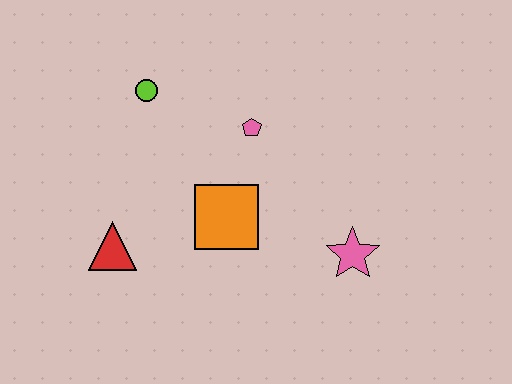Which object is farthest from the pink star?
The lime circle is farthest from the pink star.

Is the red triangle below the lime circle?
Yes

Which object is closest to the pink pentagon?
The orange square is closest to the pink pentagon.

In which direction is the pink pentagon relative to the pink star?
The pink pentagon is above the pink star.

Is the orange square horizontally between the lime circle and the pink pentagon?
Yes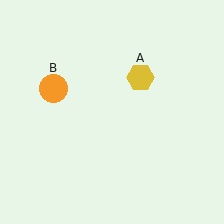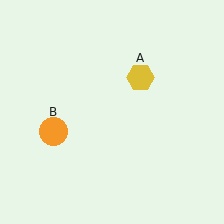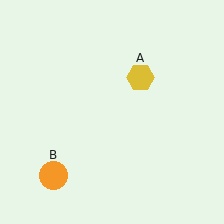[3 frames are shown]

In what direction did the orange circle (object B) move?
The orange circle (object B) moved down.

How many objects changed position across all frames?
1 object changed position: orange circle (object B).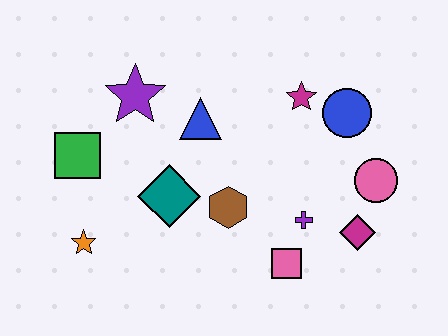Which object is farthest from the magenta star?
The orange star is farthest from the magenta star.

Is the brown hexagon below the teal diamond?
Yes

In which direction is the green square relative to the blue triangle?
The green square is to the left of the blue triangle.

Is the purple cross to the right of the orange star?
Yes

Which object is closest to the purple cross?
The pink square is closest to the purple cross.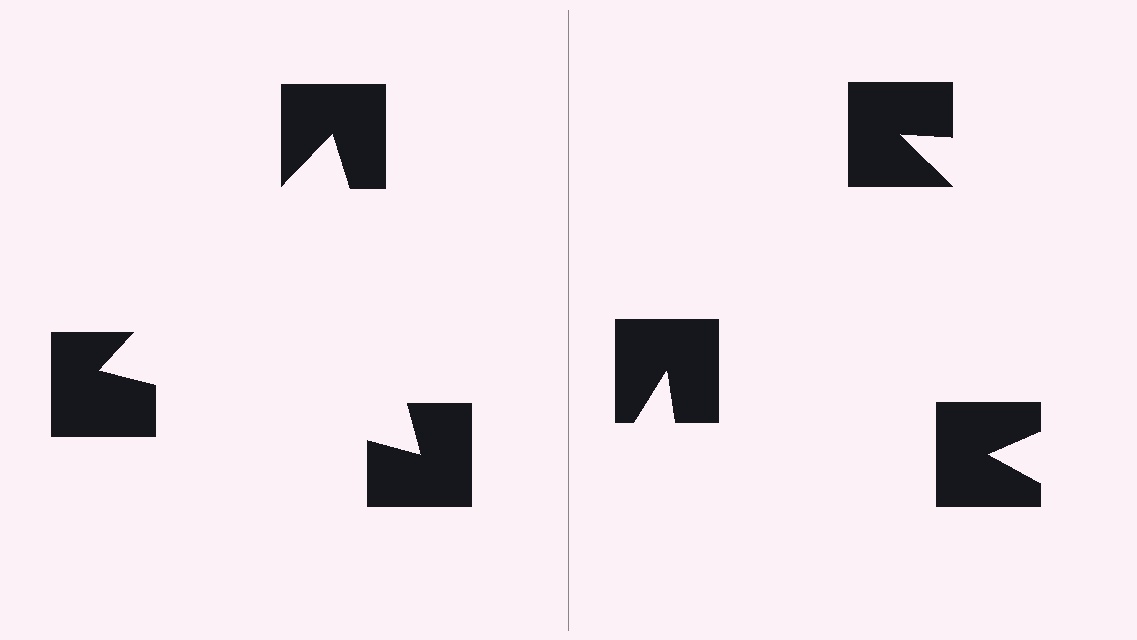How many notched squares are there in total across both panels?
6 — 3 on each side.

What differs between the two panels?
The notched squares are positioned identically on both sides; only the wedge orientations differ. On the left they align to a triangle; on the right they are misaligned.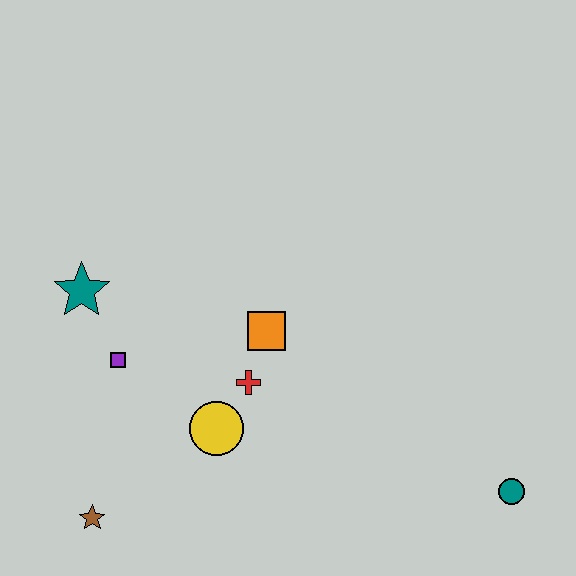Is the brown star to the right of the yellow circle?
No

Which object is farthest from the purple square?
The teal circle is farthest from the purple square.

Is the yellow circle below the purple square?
Yes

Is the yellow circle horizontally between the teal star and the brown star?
No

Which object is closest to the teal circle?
The red cross is closest to the teal circle.